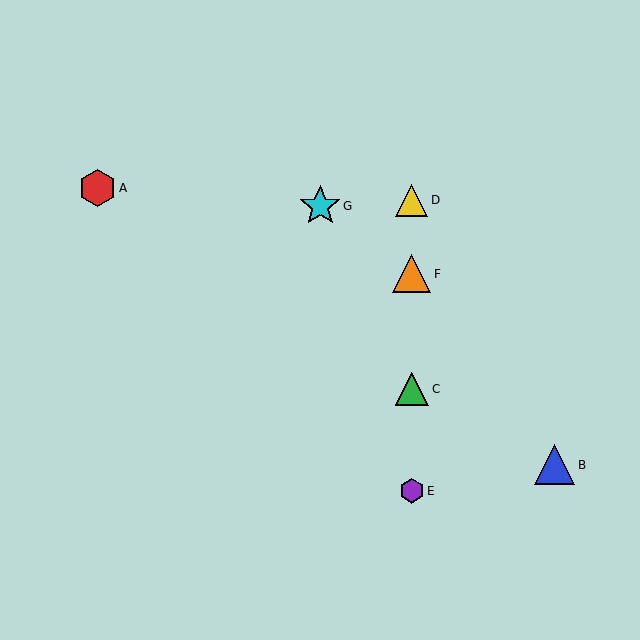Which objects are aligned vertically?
Objects C, D, E, F are aligned vertically.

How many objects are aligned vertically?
4 objects (C, D, E, F) are aligned vertically.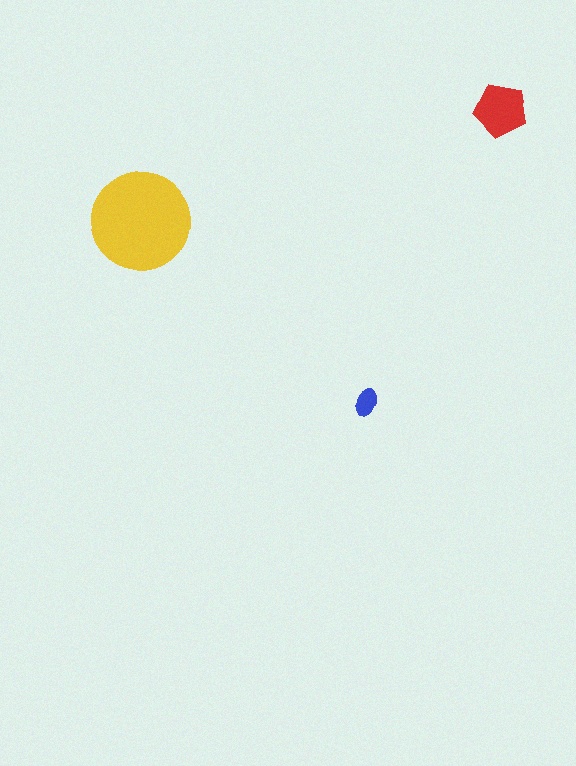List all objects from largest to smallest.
The yellow circle, the red pentagon, the blue ellipse.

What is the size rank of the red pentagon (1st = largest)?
2nd.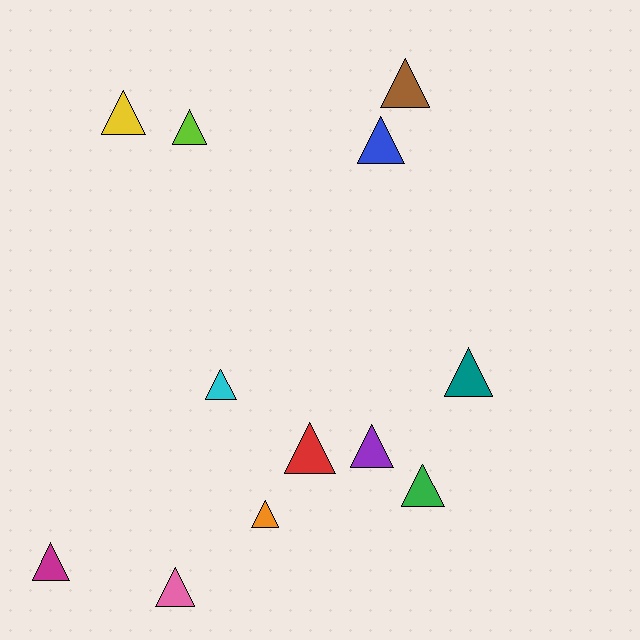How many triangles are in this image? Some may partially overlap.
There are 12 triangles.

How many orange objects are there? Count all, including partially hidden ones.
There is 1 orange object.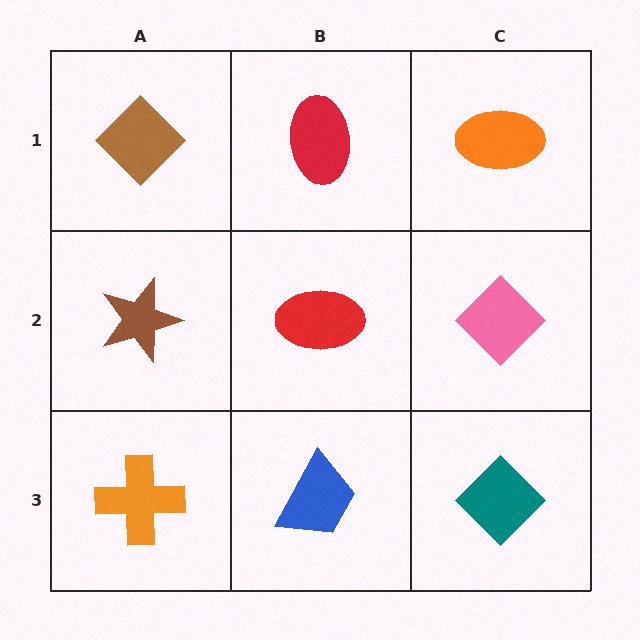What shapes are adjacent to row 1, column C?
A pink diamond (row 2, column C), a red ellipse (row 1, column B).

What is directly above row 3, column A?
A brown star.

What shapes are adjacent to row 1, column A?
A brown star (row 2, column A), a red ellipse (row 1, column B).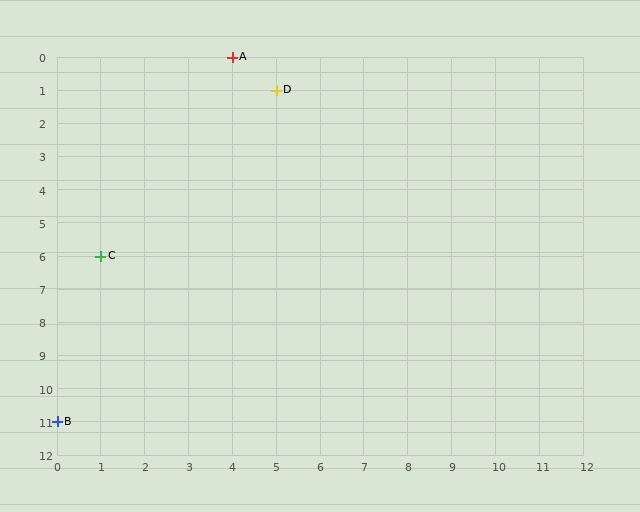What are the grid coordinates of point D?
Point D is at grid coordinates (5, 1).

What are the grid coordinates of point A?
Point A is at grid coordinates (4, 0).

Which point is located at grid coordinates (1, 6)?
Point C is at (1, 6).